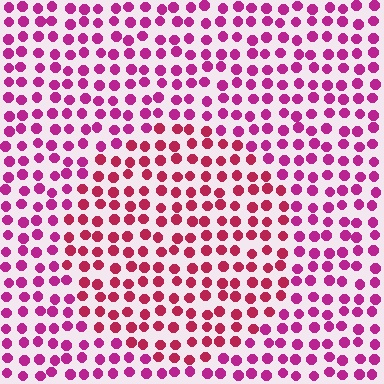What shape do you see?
I see a circle.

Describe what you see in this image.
The image is filled with small magenta elements in a uniform arrangement. A circle-shaped region is visible where the elements are tinted to a slightly different hue, forming a subtle color boundary.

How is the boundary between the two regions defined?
The boundary is defined purely by a slight shift in hue (about 25 degrees). Spacing, size, and orientation are identical on both sides.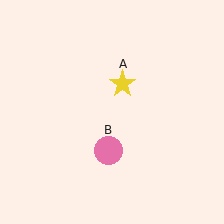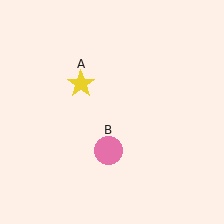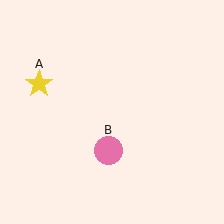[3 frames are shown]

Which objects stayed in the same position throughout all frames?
Pink circle (object B) remained stationary.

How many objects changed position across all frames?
1 object changed position: yellow star (object A).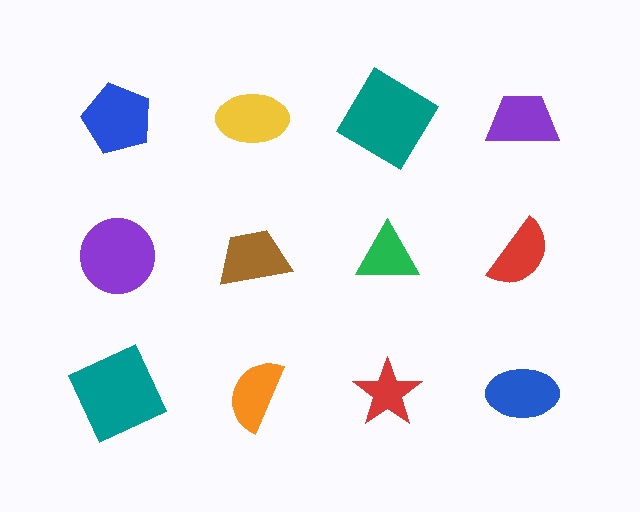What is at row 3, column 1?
A teal square.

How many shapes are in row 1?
4 shapes.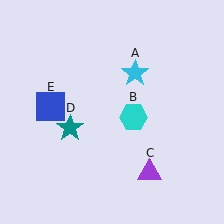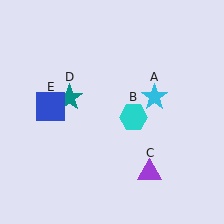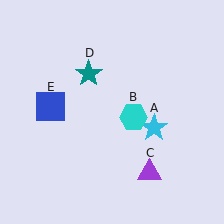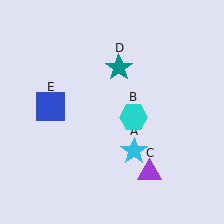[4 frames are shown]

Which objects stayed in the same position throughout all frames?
Cyan hexagon (object B) and purple triangle (object C) and blue square (object E) remained stationary.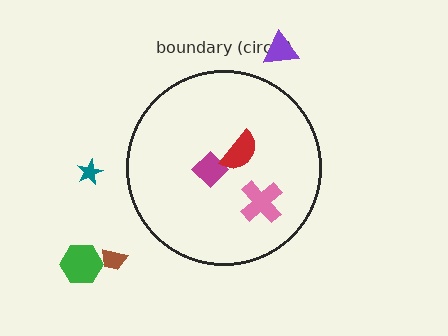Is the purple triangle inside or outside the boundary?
Outside.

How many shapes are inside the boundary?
3 inside, 4 outside.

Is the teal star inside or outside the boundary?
Outside.